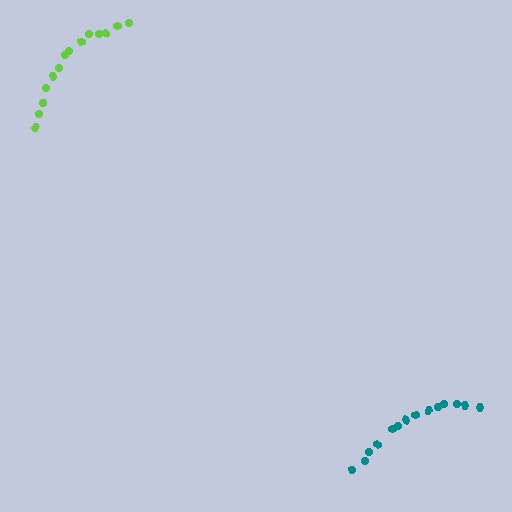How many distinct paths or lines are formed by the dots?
There are 2 distinct paths.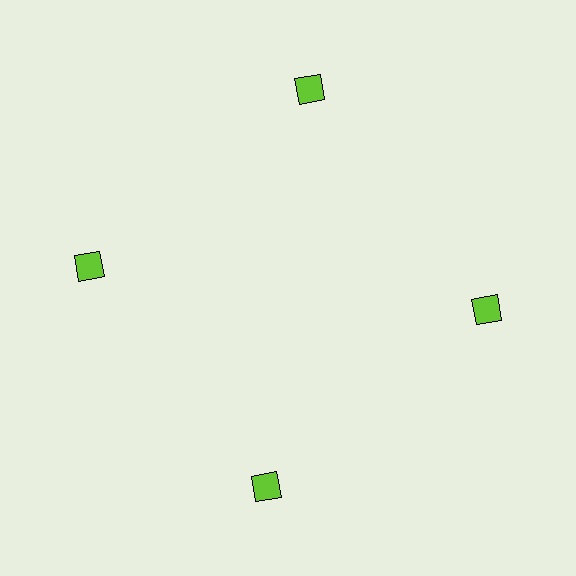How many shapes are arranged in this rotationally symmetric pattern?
There are 4 shapes, arranged in 4 groups of 1.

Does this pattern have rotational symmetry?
Yes, this pattern has 4-fold rotational symmetry. It looks the same after rotating 90 degrees around the center.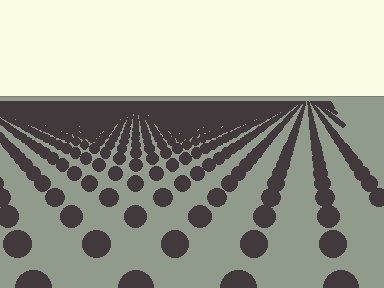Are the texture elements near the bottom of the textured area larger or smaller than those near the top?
Larger. Near the bottom, elements are closer to the viewer and appear at a bigger on-screen size.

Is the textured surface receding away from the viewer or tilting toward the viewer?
The surface is receding away from the viewer. Texture elements get smaller and denser toward the top.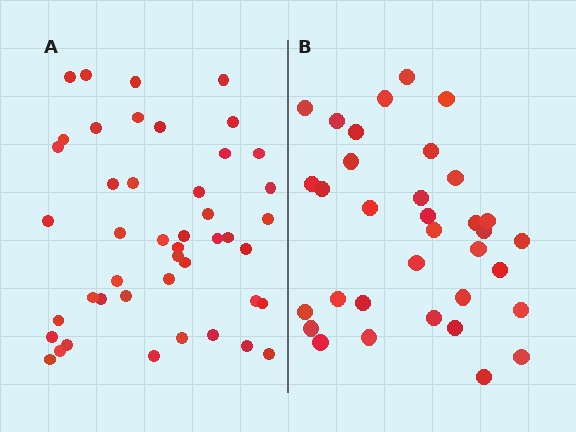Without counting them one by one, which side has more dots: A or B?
Region A (the left region) has more dots.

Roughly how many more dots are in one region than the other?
Region A has roughly 12 or so more dots than region B.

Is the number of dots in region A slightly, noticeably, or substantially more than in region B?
Region A has noticeably more, but not dramatically so. The ratio is roughly 1.3 to 1.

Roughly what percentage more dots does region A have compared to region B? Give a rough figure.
About 30% more.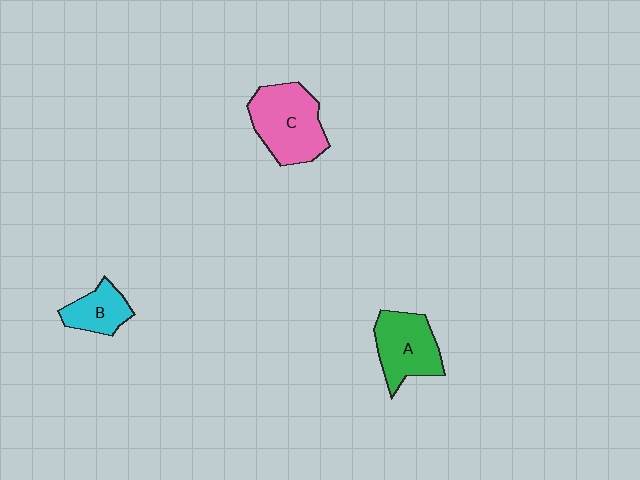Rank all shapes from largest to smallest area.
From largest to smallest: C (pink), A (green), B (cyan).